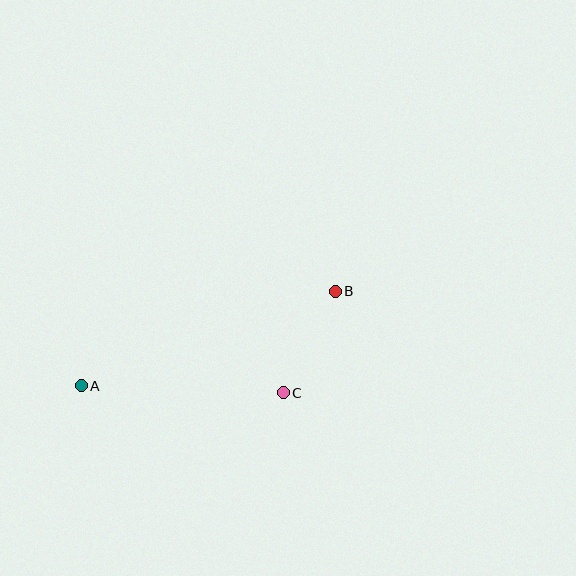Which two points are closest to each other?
Points B and C are closest to each other.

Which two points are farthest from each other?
Points A and B are farthest from each other.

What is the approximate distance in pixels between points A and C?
The distance between A and C is approximately 202 pixels.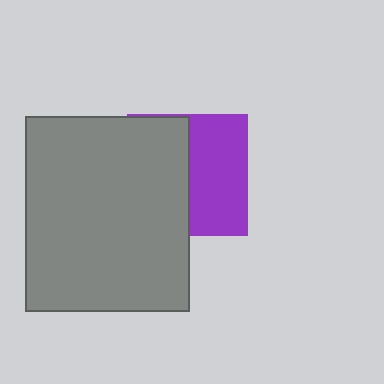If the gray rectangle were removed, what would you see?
You would see the complete purple square.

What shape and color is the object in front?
The object in front is a gray rectangle.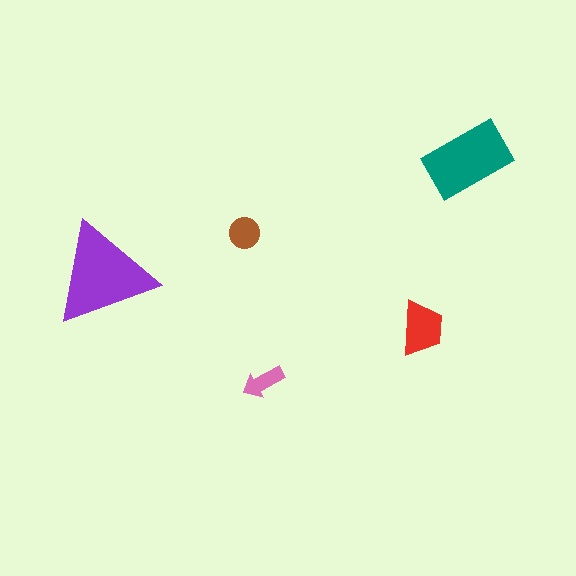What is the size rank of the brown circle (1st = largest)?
4th.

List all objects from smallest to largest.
The pink arrow, the brown circle, the red trapezoid, the teal rectangle, the purple triangle.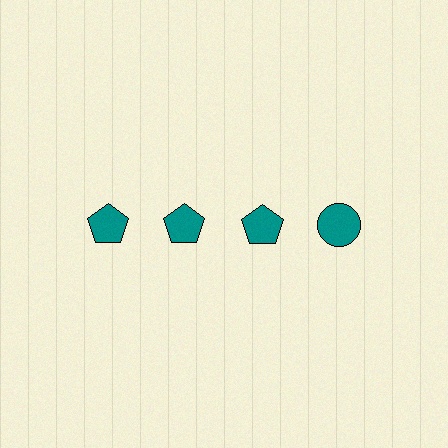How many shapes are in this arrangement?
There are 4 shapes arranged in a grid pattern.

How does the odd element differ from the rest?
It has a different shape: circle instead of pentagon.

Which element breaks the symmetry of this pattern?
The teal circle in the top row, second from right column breaks the symmetry. All other shapes are teal pentagons.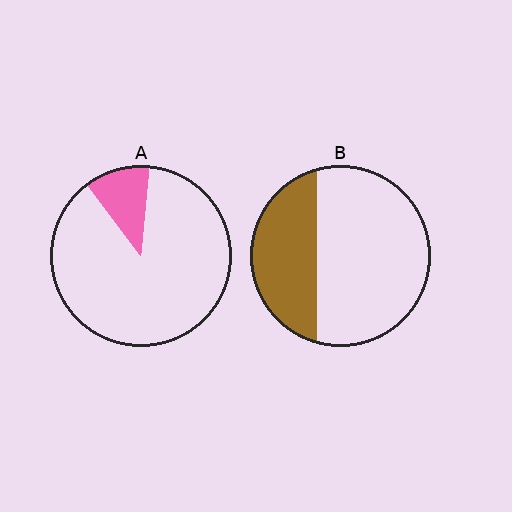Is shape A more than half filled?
No.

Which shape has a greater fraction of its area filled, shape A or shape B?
Shape B.